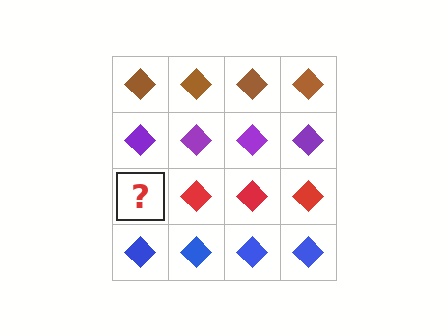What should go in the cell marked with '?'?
The missing cell should contain a red diamond.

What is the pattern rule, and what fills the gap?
The rule is that each row has a consistent color. The gap should be filled with a red diamond.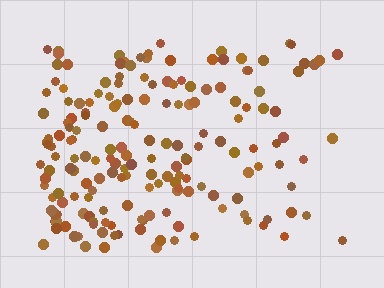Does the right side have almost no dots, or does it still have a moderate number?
Still a moderate number, just noticeably fewer than the left.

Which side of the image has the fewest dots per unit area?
The right.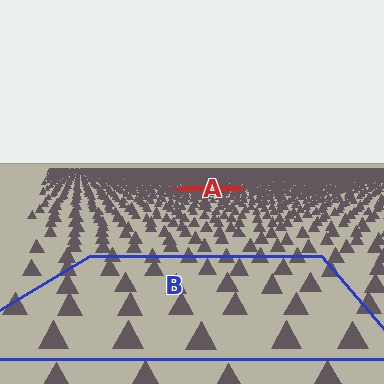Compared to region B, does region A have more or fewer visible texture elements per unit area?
Region A has more texture elements per unit area — they are packed more densely because it is farther away.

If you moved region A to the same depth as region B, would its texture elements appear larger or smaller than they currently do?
They would appear larger. At a closer depth, the same texture elements are projected at a bigger on-screen size.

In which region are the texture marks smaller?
The texture marks are smaller in region A, because it is farther away.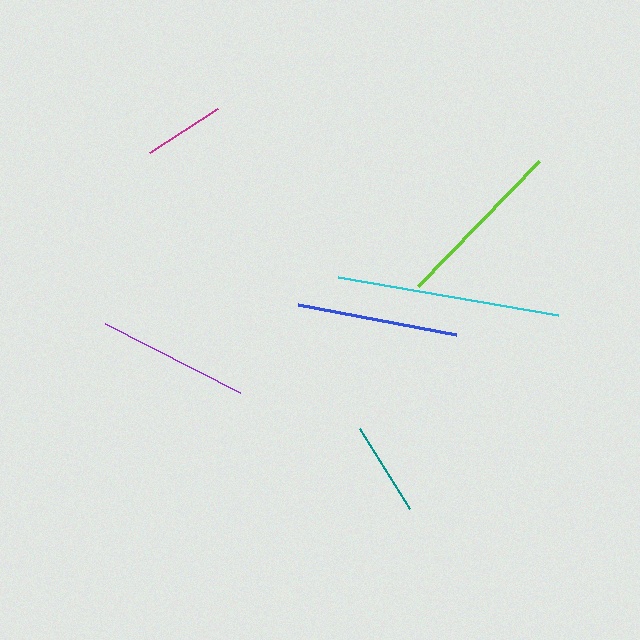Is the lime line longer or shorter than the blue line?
The lime line is longer than the blue line.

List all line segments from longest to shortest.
From longest to shortest: cyan, lime, blue, purple, teal, magenta.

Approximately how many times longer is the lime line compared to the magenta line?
The lime line is approximately 2.1 times the length of the magenta line.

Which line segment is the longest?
The cyan line is the longest at approximately 223 pixels.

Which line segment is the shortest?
The magenta line is the shortest at approximately 81 pixels.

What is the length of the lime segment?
The lime segment is approximately 174 pixels long.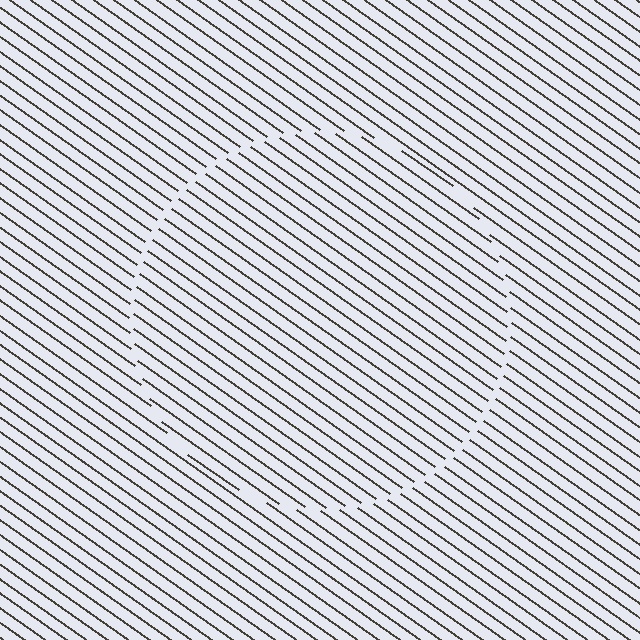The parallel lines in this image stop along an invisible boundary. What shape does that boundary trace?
An illusory circle. The interior of the shape contains the same grating, shifted by half a period — the contour is defined by the phase discontinuity where line-ends from the inner and outer gratings abut.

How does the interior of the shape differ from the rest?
The interior of the shape contains the same grating, shifted by half a period — the contour is defined by the phase discontinuity where line-ends from the inner and outer gratings abut.